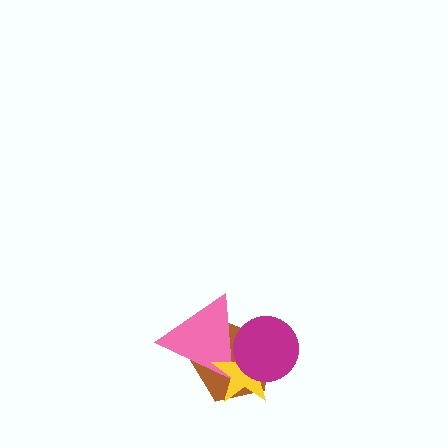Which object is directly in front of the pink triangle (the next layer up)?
The yellow star is directly in front of the pink triangle.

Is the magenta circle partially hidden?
No, no other shape covers it.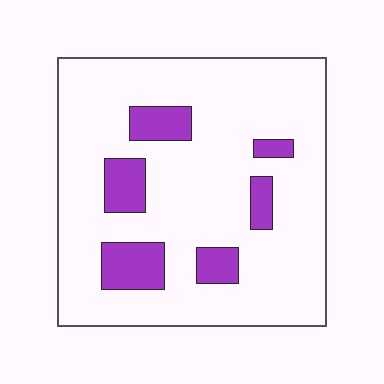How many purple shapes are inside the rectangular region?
6.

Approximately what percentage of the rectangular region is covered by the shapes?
Approximately 15%.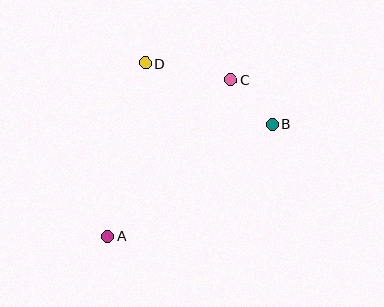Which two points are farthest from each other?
Points A and B are farthest from each other.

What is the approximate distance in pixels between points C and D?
The distance between C and D is approximately 87 pixels.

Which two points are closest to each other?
Points B and C are closest to each other.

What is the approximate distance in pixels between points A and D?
The distance between A and D is approximately 177 pixels.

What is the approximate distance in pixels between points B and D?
The distance between B and D is approximately 141 pixels.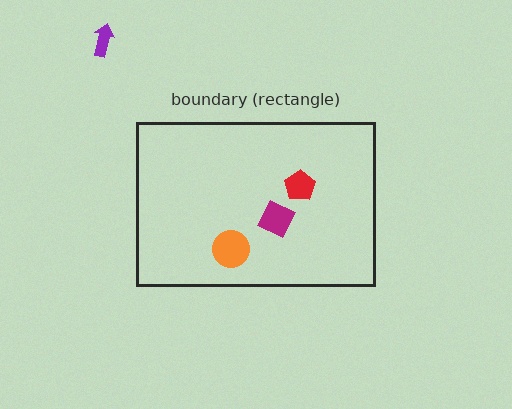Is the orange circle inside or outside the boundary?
Inside.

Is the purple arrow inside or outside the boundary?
Outside.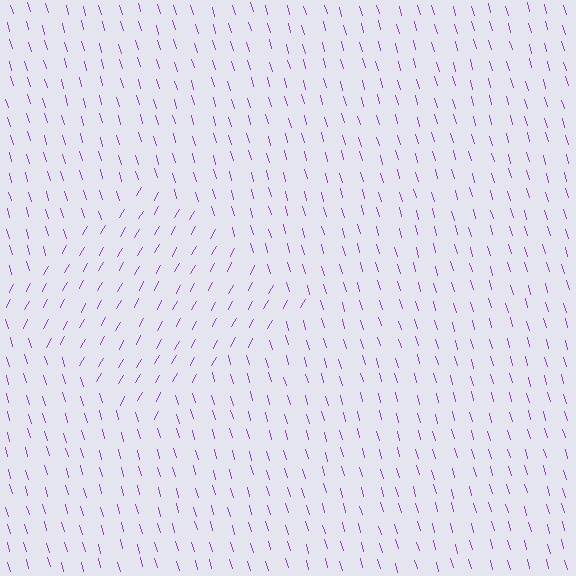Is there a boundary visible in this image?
Yes, there is a texture boundary formed by a change in line orientation.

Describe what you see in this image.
The image is filled with small purple line segments. A diamond region in the image has lines oriented differently from the surrounding lines, creating a visible texture boundary.